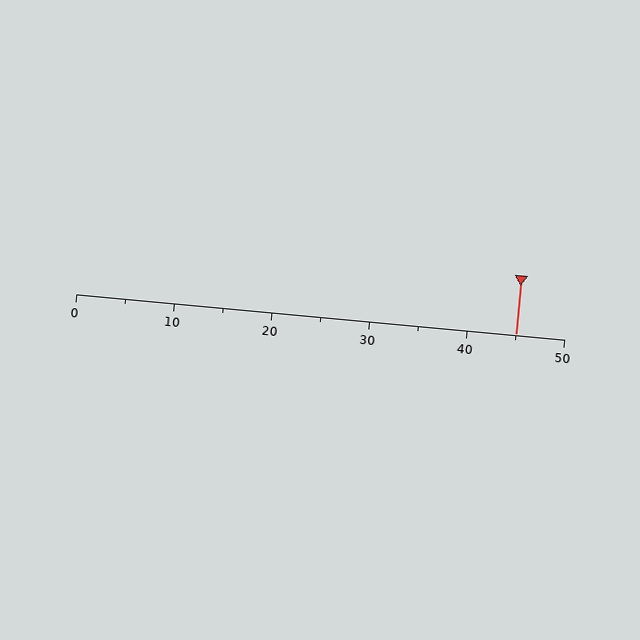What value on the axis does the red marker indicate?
The marker indicates approximately 45.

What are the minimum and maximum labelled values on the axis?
The axis runs from 0 to 50.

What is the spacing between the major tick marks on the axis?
The major ticks are spaced 10 apart.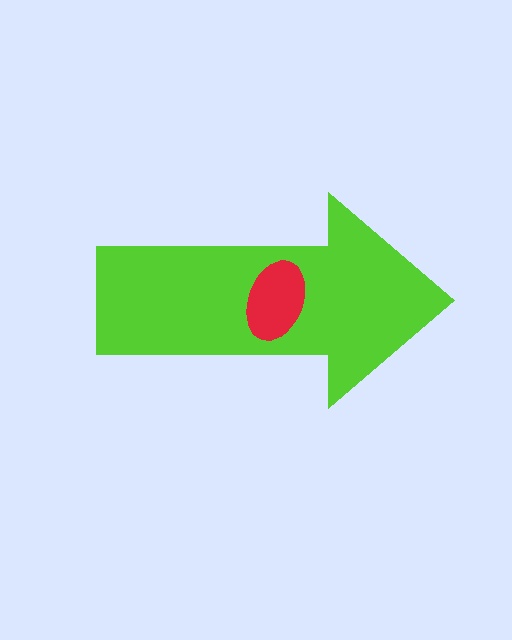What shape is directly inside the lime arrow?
The red ellipse.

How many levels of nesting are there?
2.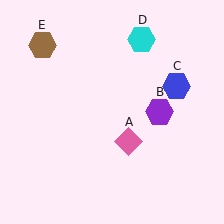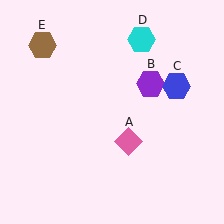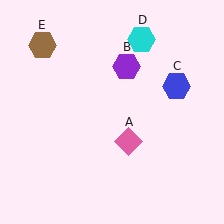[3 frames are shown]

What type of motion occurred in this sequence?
The purple hexagon (object B) rotated counterclockwise around the center of the scene.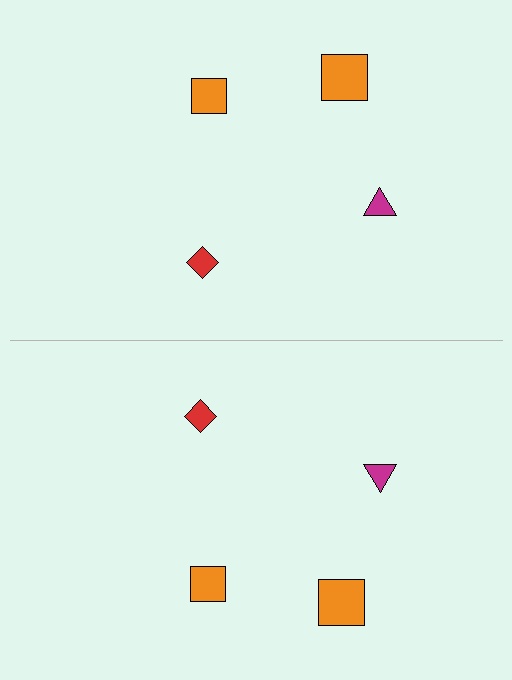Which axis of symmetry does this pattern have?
The pattern has a horizontal axis of symmetry running through the center of the image.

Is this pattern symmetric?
Yes, this pattern has bilateral (reflection) symmetry.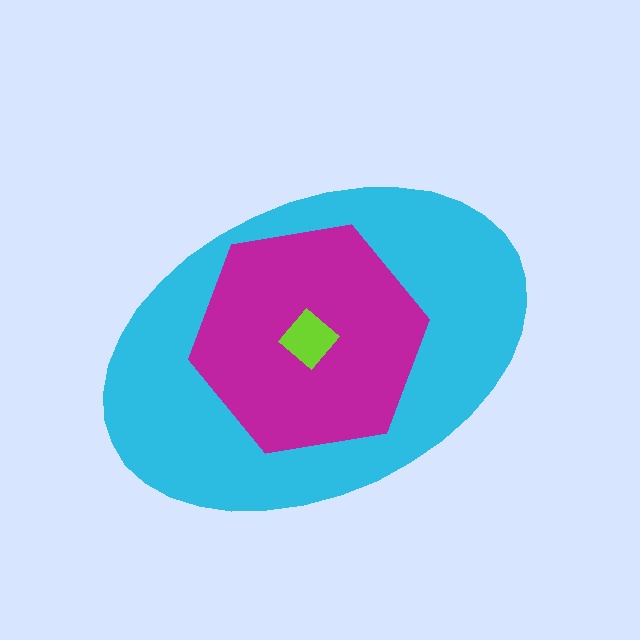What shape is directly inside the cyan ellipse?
The magenta hexagon.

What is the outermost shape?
The cyan ellipse.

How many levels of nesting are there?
3.